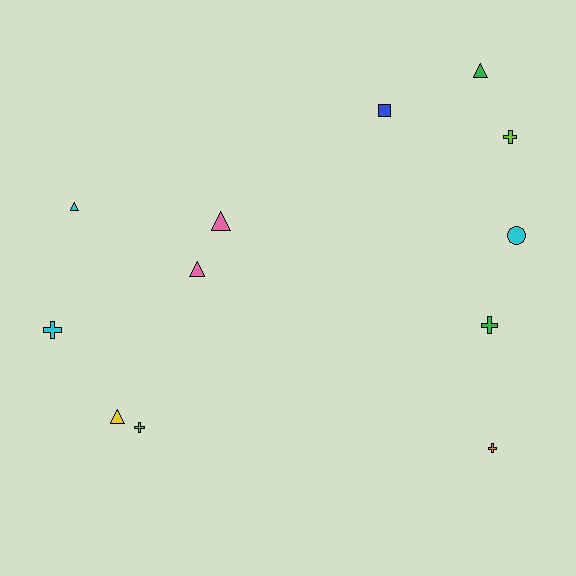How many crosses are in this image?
There are 5 crosses.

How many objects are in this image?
There are 12 objects.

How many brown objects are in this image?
There are no brown objects.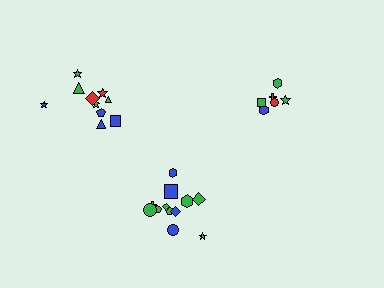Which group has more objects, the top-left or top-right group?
The top-left group.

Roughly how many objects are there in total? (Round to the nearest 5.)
Roughly 30 objects in total.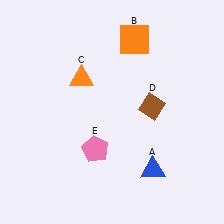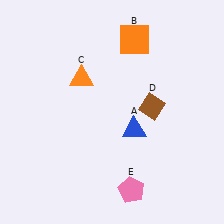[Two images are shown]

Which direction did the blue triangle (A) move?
The blue triangle (A) moved up.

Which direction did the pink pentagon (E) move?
The pink pentagon (E) moved down.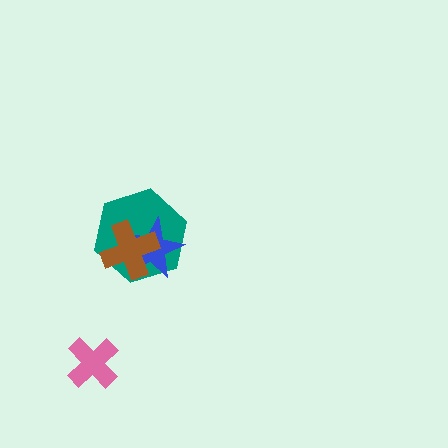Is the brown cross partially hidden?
No, no other shape covers it.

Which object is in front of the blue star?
The brown cross is in front of the blue star.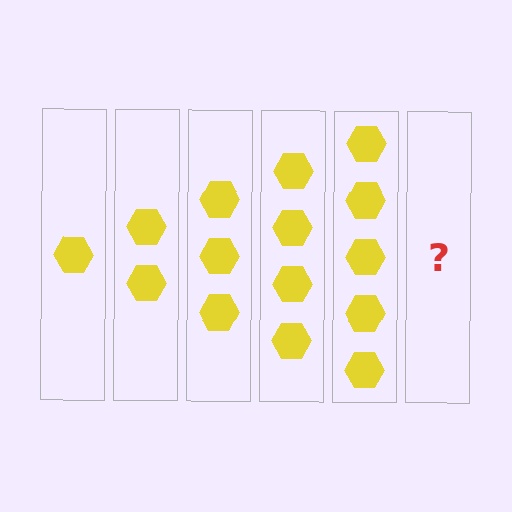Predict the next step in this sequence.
The next step is 6 hexagons.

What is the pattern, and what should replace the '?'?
The pattern is that each step adds one more hexagon. The '?' should be 6 hexagons.